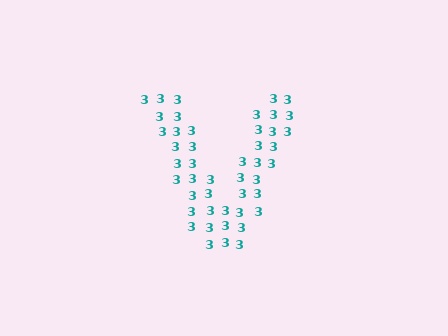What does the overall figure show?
The overall figure shows the letter V.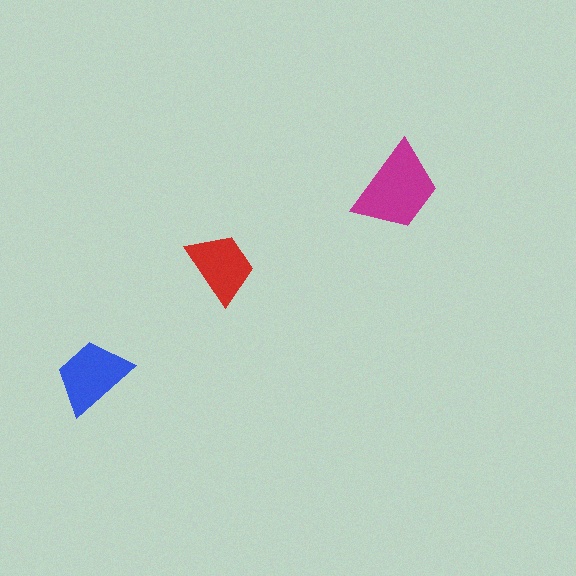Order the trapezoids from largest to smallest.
the magenta one, the blue one, the red one.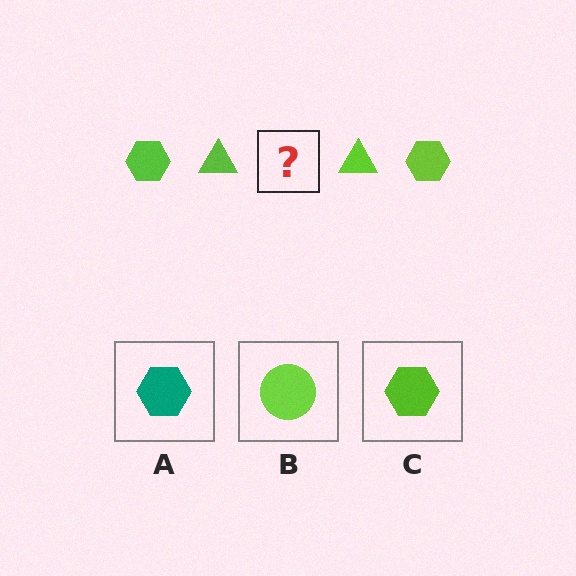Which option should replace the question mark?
Option C.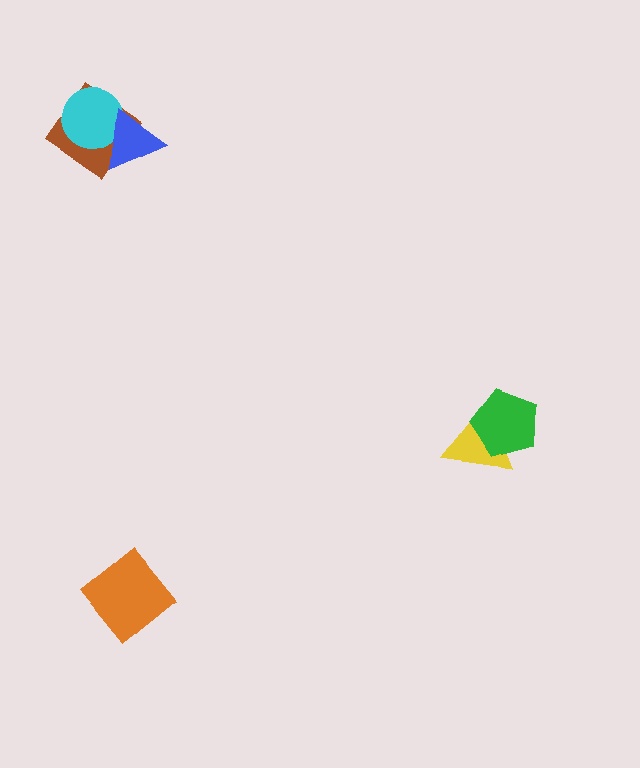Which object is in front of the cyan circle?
The blue triangle is in front of the cyan circle.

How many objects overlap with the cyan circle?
2 objects overlap with the cyan circle.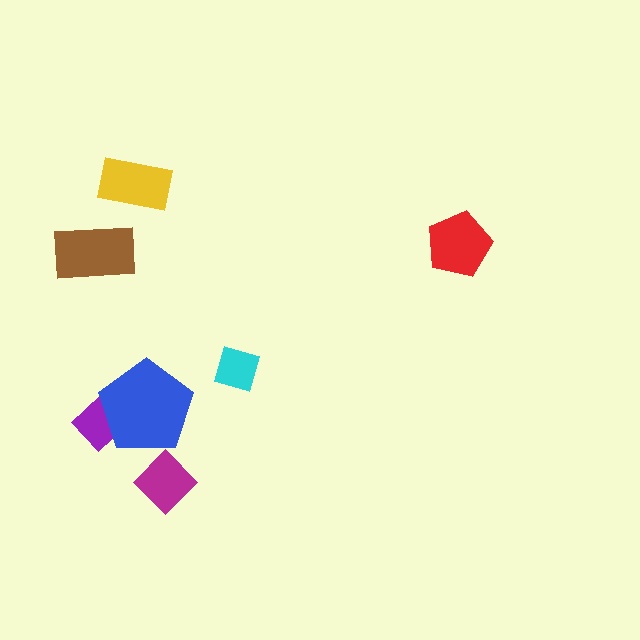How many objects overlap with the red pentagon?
0 objects overlap with the red pentagon.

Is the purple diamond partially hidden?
Yes, it is partially covered by another shape.